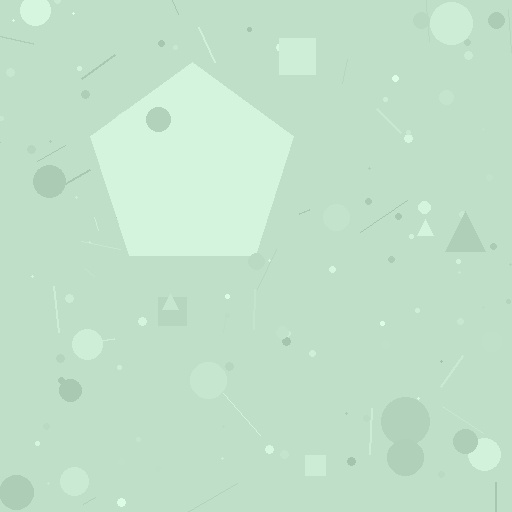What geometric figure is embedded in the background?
A pentagon is embedded in the background.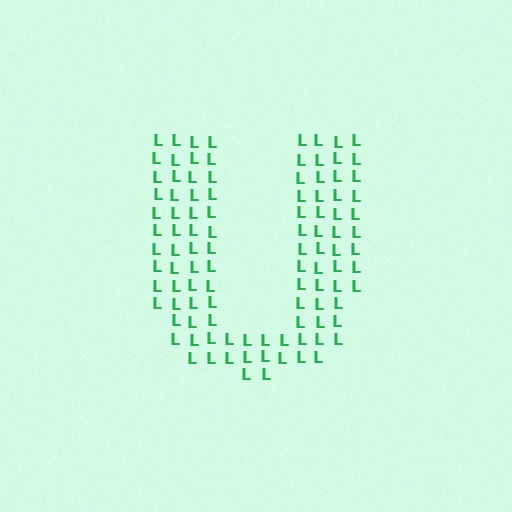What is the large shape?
The large shape is the letter U.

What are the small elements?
The small elements are letter L's.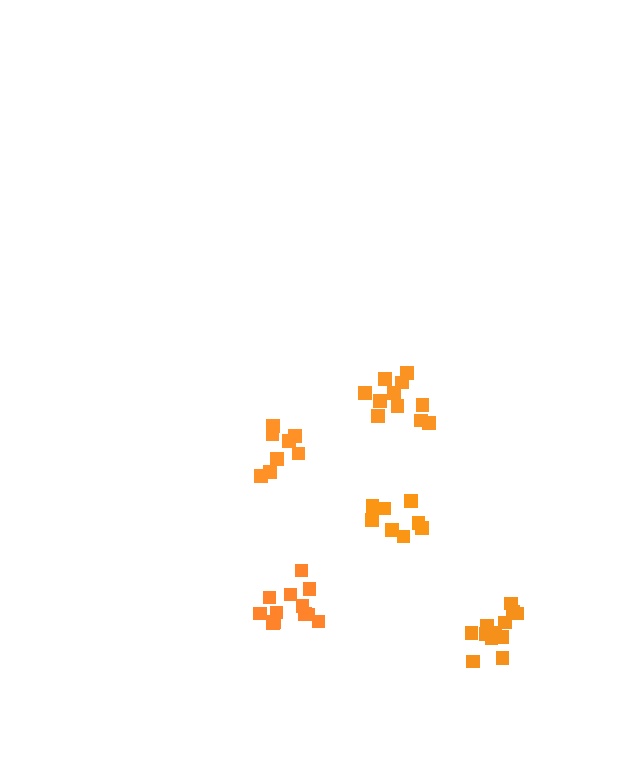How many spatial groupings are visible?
There are 5 spatial groupings.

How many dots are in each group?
Group 1: 8 dots, Group 2: 12 dots, Group 3: 11 dots, Group 4: 12 dots, Group 5: 8 dots (51 total).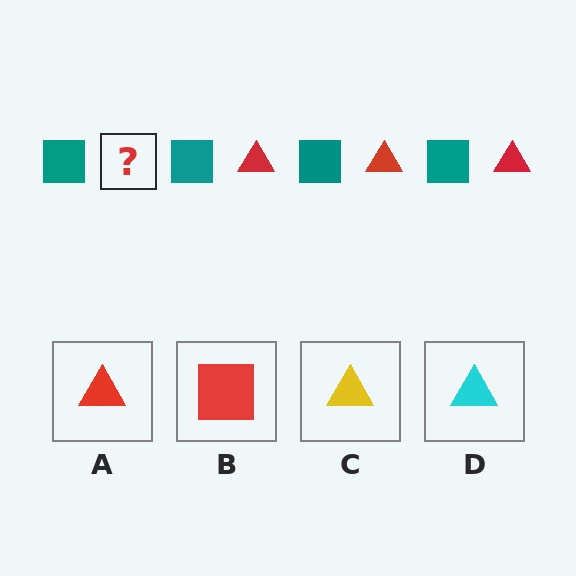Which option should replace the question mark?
Option A.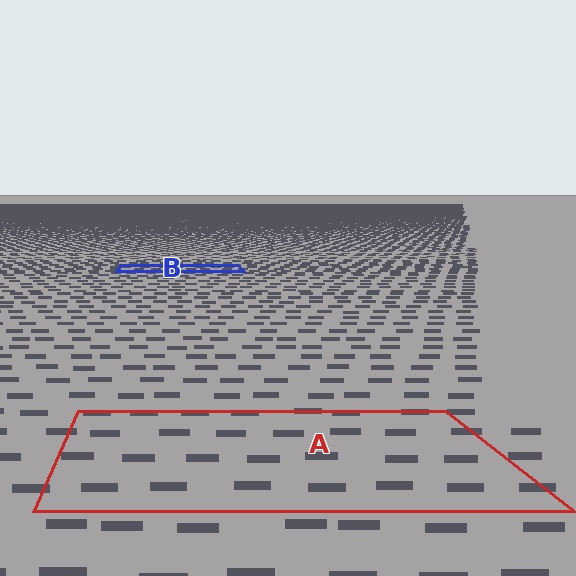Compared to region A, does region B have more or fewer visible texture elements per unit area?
Region B has more texture elements per unit area — they are packed more densely because it is farther away.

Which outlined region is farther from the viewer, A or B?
Region B is farther from the viewer — the texture elements inside it appear smaller and more densely packed.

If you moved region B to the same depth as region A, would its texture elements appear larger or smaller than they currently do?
They would appear larger. At a closer depth, the same texture elements are projected at a bigger on-screen size.